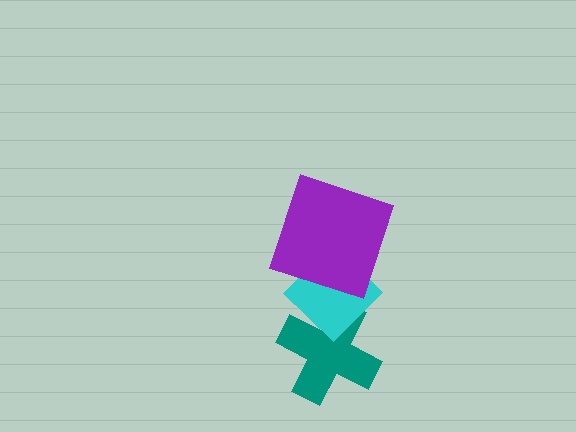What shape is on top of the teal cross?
The cyan diamond is on top of the teal cross.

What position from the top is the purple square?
The purple square is 1st from the top.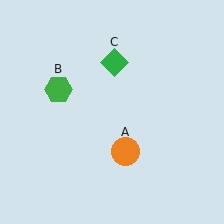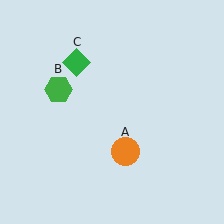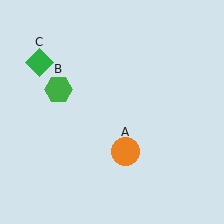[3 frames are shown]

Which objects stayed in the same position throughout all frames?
Orange circle (object A) and green hexagon (object B) remained stationary.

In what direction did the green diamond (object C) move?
The green diamond (object C) moved left.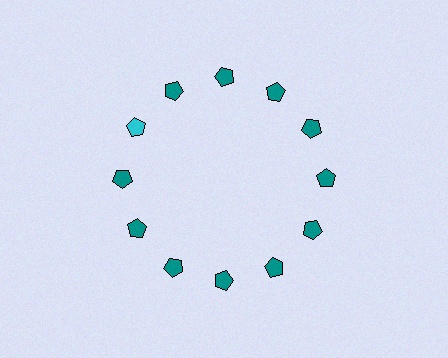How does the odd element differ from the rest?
It has a different color: cyan instead of teal.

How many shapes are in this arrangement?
There are 12 shapes arranged in a ring pattern.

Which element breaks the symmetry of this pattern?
The cyan pentagon at roughly the 10 o'clock position breaks the symmetry. All other shapes are teal pentagons.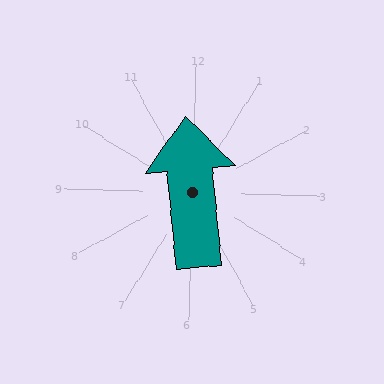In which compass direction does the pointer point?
North.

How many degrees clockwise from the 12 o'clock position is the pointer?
Approximately 353 degrees.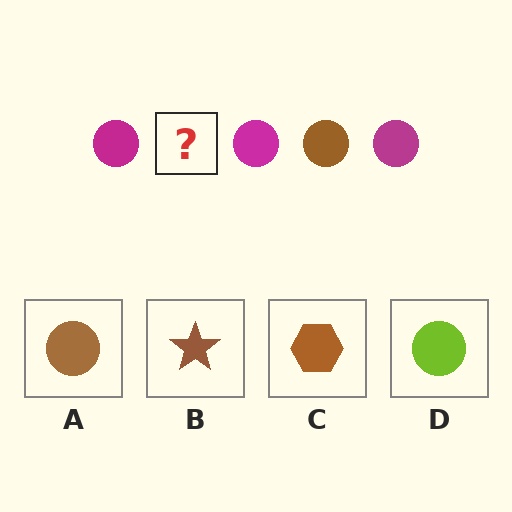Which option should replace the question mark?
Option A.